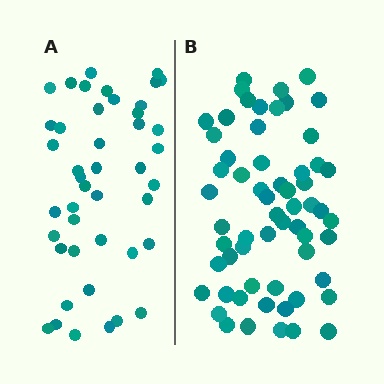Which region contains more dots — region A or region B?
Region B (the right region) has more dots.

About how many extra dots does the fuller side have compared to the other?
Region B has approximately 15 more dots than region A.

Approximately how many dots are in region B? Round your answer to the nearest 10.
About 60 dots.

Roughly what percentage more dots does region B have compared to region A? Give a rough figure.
About 35% more.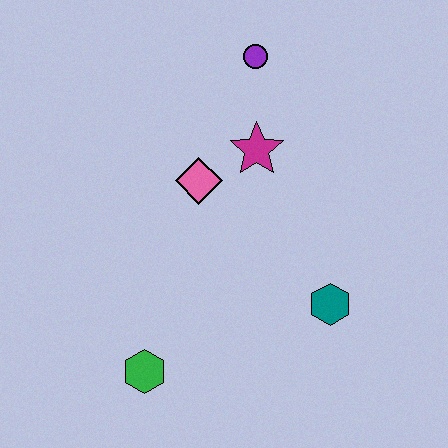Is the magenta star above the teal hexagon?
Yes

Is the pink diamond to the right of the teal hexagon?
No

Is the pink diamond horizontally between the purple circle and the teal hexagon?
No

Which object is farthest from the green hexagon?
The purple circle is farthest from the green hexagon.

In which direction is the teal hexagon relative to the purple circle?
The teal hexagon is below the purple circle.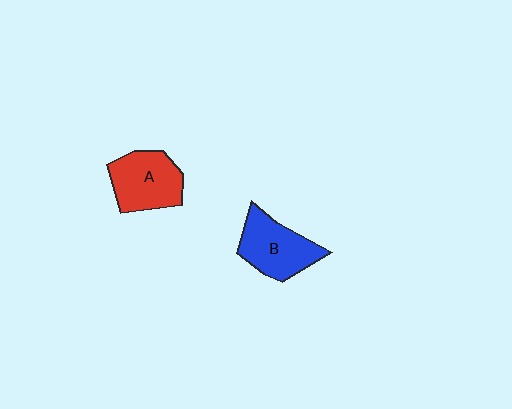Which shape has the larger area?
Shape B (blue).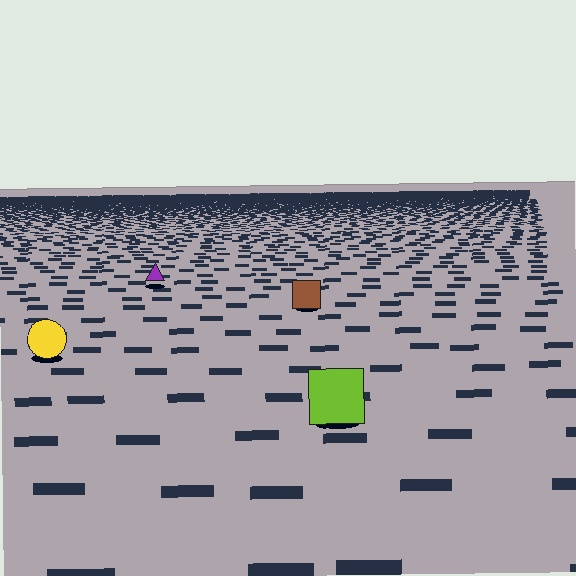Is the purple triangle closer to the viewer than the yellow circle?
No. The yellow circle is closer — you can tell from the texture gradient: the ground texture is coarser near it.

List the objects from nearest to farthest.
From nearest to farthest: the lime square, the yellow circle, the brown square, the purple triangle.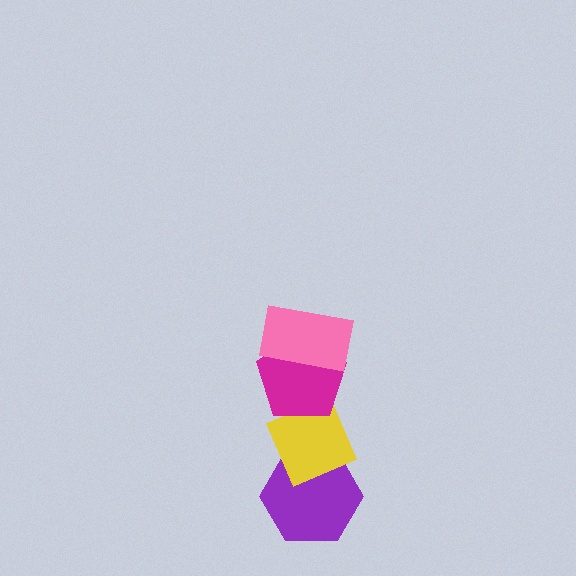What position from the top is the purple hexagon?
The purple hexagon is 4th from the top.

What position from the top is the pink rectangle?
The pink rectangle is 1st from the top.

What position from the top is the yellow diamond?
The yellow diamond is 3rd from the top.